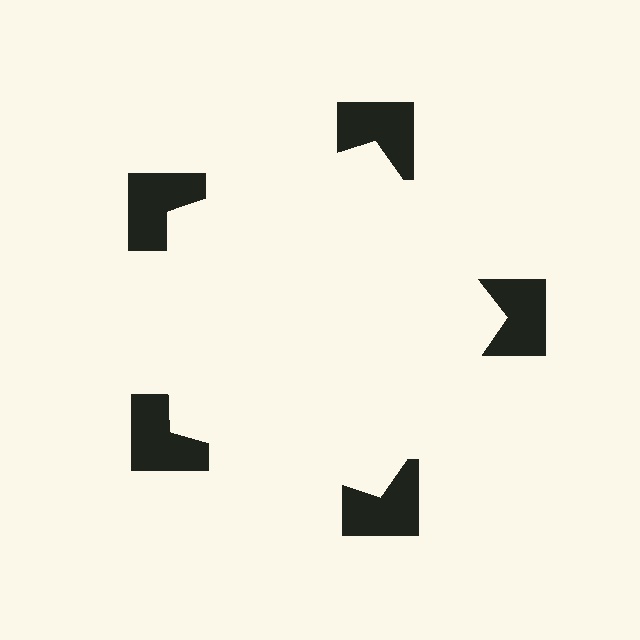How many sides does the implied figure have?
5 sides.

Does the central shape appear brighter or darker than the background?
It typically appears slightly brighter than the background, even though no actual brightness change is drawn.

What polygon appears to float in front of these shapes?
An illusory pentagon — its edges are inferred from the aligned wedge cuts in the notched squares, not physically drawn.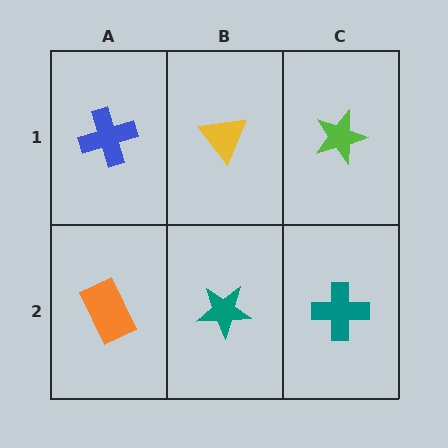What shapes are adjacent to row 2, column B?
A yellow triangle (row 1, column B), an orange rectangle (row 2, column A), a teal cross (row 2, column C).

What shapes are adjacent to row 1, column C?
A teal cross (row 2, column C), a yellow triangle (row 1, column B).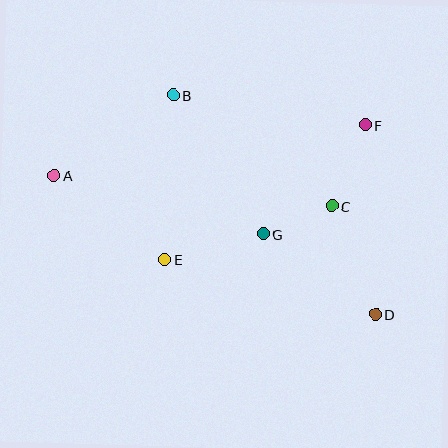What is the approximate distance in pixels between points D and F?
The distance between D and F is approximately 190 pixels.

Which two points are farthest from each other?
Points A and D are farthest from each other.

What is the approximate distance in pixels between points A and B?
The distance between A and B is approximately 143 pixels.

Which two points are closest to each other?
Points C and G are closest to each other.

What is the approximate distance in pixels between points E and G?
The distance between E and G is approximately 102 pixels.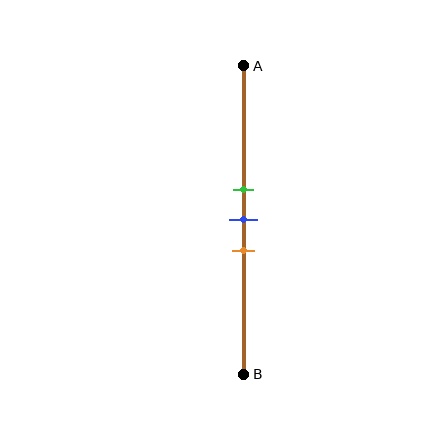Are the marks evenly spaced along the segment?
Yes, the marks are approximately evenly spaced.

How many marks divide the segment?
There are 3 marks dividing the segment.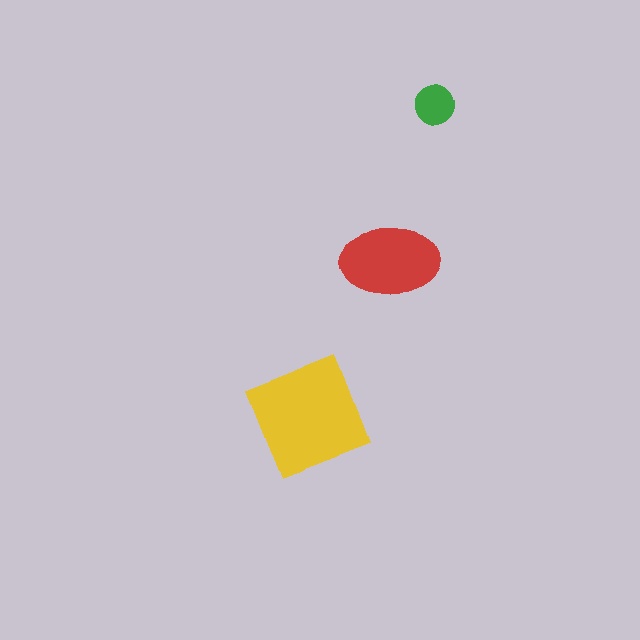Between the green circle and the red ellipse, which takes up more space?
The red ellipse.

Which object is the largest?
The yellow square.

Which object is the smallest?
The green circle.